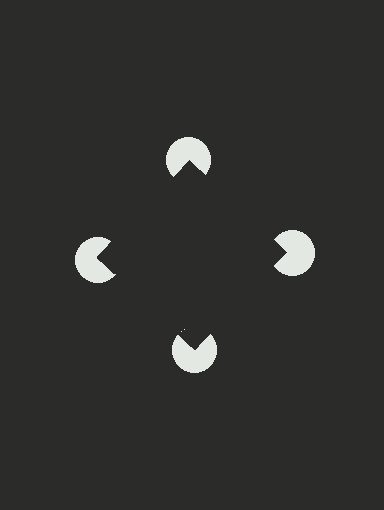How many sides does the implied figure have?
4 sides.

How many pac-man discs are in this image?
There are 4 — one at each vertex of the illusory square.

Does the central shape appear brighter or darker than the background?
It typically appears slightly darker than the background, even though no actual brightness change is drawn.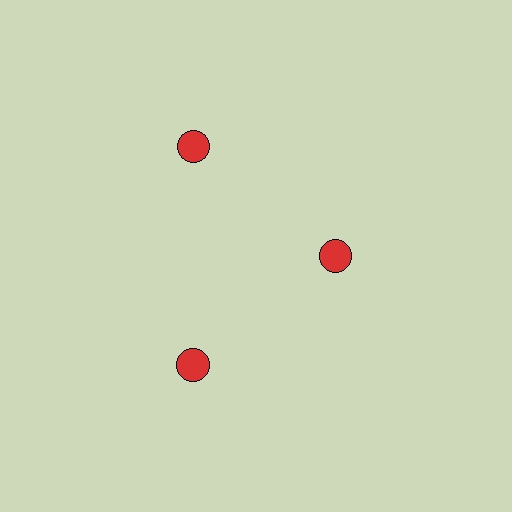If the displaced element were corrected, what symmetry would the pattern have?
It would have 3-fold rotational symmetry — the pattern would map onto itself every 120 degrees.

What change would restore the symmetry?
The symmetry would be restored by moving it outward, back onto the ring so that all 3 circles sit at equal angles and equal distance from the center.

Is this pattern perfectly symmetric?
No. The 3 red circles are arranged in a ring, but one element near the 3 o'clock position is pulled inward toward the center, breaking the 3-fold rotational symmetry.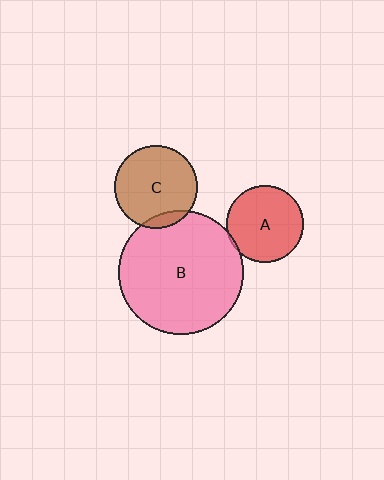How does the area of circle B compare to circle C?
Approximately 2.3 times.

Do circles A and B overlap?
Yes.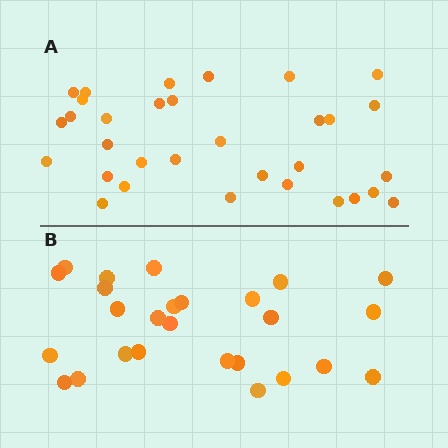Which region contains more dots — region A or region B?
Region A (the top region) has more dots.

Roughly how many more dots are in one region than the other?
Region A has about 6 more dots than region B.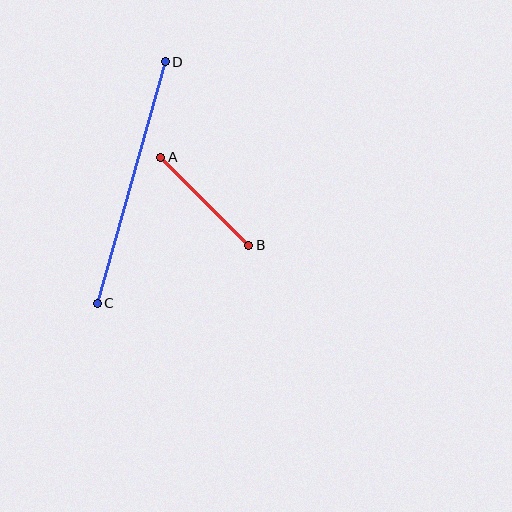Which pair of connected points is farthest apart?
Points C and D are farthest apart.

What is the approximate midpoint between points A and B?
The midpoint is at approximately (205, 201) pixels.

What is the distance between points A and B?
The distance is approximately 124 pixels.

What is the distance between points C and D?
The distance is approximately 250 pixels.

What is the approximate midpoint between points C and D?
The midpoint is at approximately (131, 182) pixels.